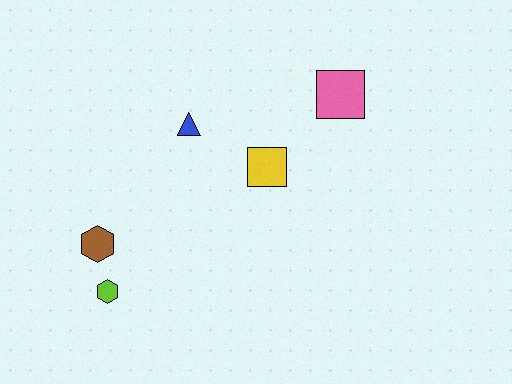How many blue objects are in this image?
There is 1 blue object.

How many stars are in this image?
There are no stars.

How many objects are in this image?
There are 5 objects.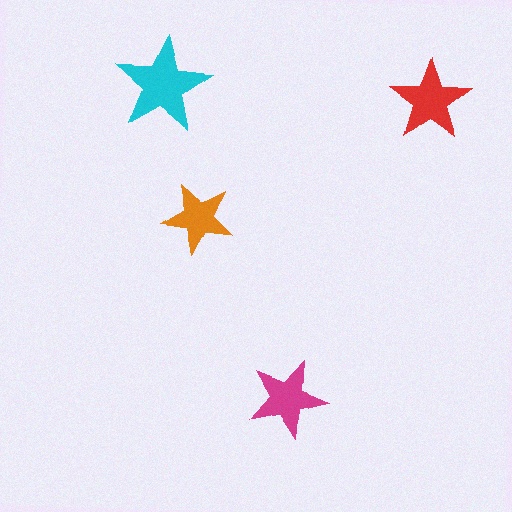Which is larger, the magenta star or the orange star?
The magenta one.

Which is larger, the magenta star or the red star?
The red one.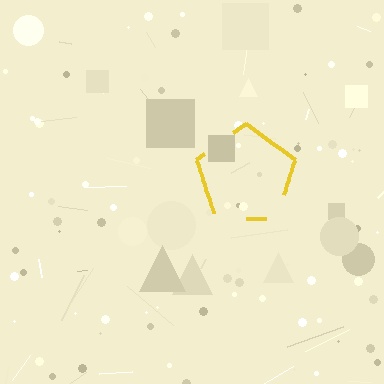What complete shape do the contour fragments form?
The contour fragments form a pentagon.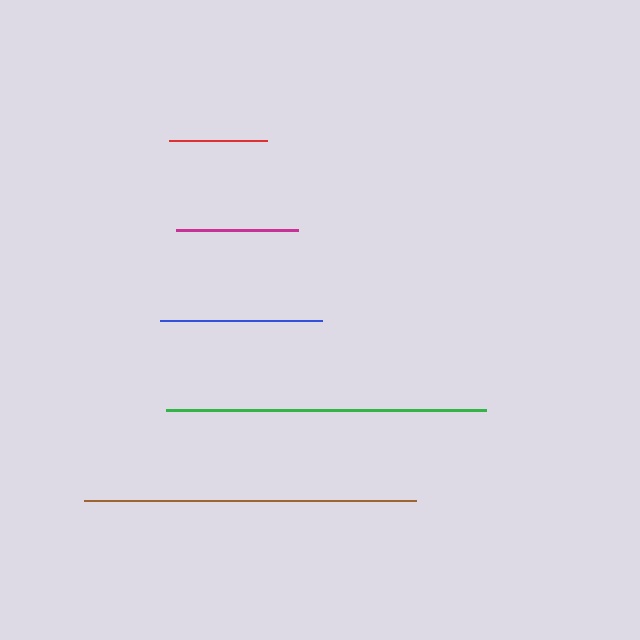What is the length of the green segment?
The green segment is approximately 321 pixels long.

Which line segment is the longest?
The brown line is the longest at approximately 332 pixels.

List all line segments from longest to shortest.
From longest to shortest: brown, green, blue, magenta, red.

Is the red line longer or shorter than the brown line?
The brown line is longer than the red line.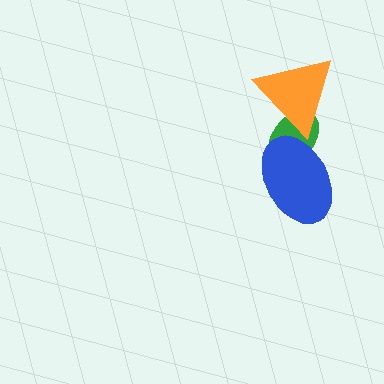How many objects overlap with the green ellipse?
2 objects overlap with the green ellipse.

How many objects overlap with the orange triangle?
1 object overlaps with the orange triangle.